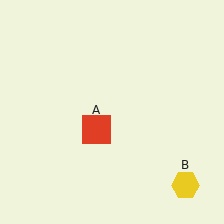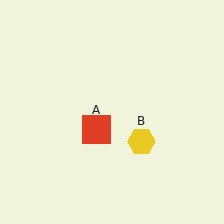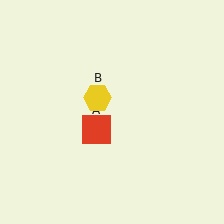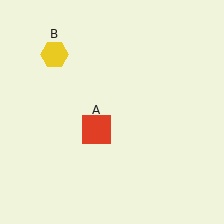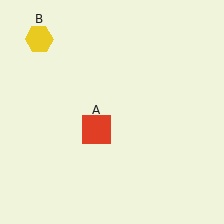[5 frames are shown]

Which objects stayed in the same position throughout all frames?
Red square (object A) remained stationary.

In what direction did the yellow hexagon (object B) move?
The yellow hexagon (object B) moved up and to the left.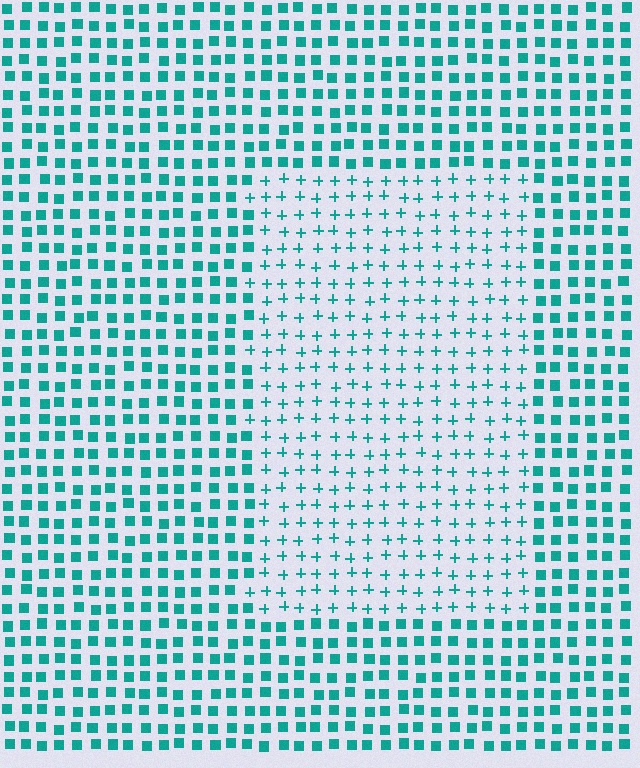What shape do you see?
I see a rectangle.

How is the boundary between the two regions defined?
The boundary is defined by a change in element shape: plus signs inside vs. squares outside. All elements share the same color and spacing.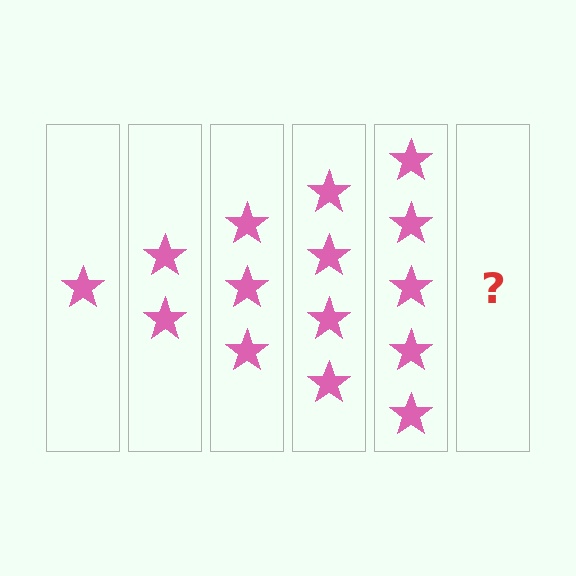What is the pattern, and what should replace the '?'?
The pattern is that each step adds one more star. The '?' should be 6 stars.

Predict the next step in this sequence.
The next step is 6 stars.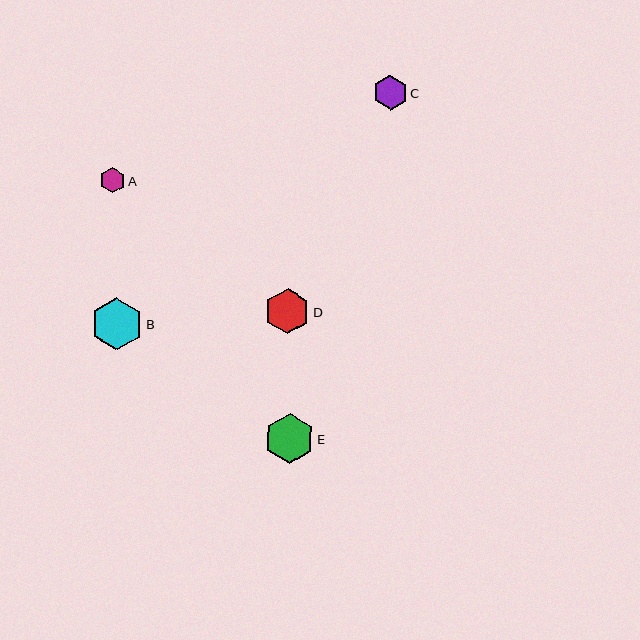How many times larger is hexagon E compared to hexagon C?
Hexagon E is approximately 1.4 times the size of hexagon C.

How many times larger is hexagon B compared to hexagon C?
Hexagon B is approximately 1.5 times the size of hexagon C.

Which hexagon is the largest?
Hexagon B is the largest with a size of approximately 52 pixels.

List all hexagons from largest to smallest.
From largest to smallest: B, E, D, C, A.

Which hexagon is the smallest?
Hexagon A is the smallest with a size of approximately 25 pixels.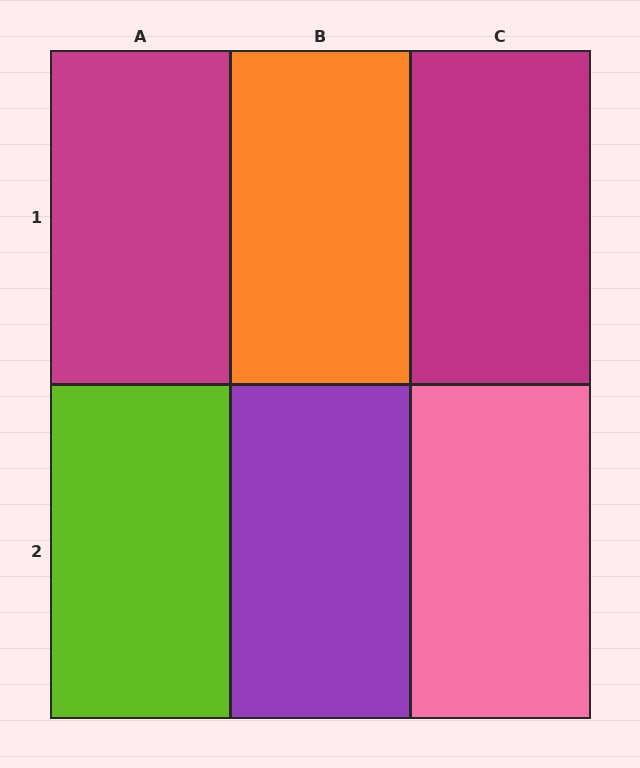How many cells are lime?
1 cell is lime.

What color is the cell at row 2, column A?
Lime.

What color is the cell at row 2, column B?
Purple.